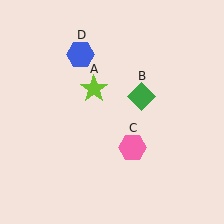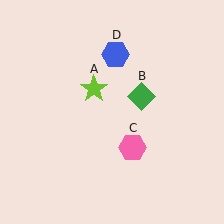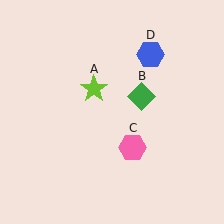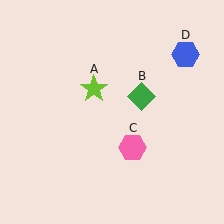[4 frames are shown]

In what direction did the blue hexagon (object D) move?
The blue hexagon (object D) moved right.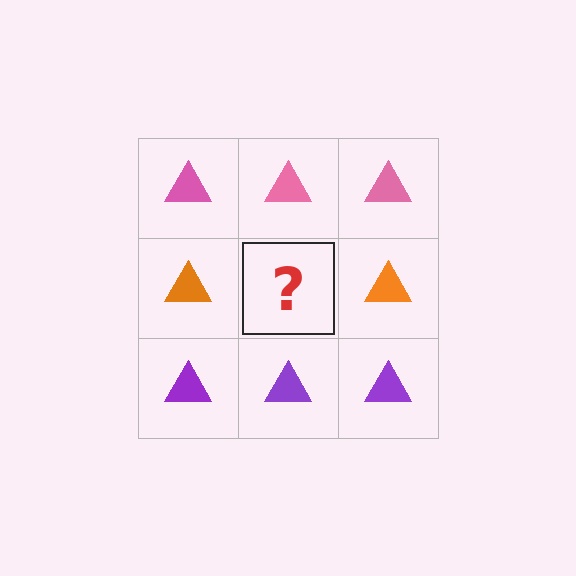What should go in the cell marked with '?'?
The missing cell should contain an orange triangle.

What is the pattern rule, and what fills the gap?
The rule is that each row has a consistent color. The gap should be filled with an orange triangle.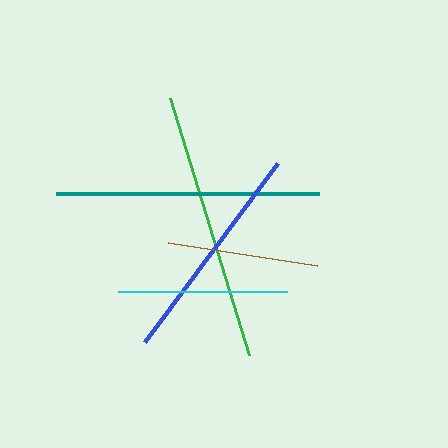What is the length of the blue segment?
The blue segment is approximately 223 pixels long.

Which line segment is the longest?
The green line is the longest at approximately 269 pixels.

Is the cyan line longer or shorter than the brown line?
The cyan line is longer than the brown line.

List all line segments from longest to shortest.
From longest to shortest: green, teal, blue, cyan, brown.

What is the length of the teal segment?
The teal segment is approximately 263 pixels long.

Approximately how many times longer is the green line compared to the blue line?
The green line is approximately 1.2 times the length of the blue line.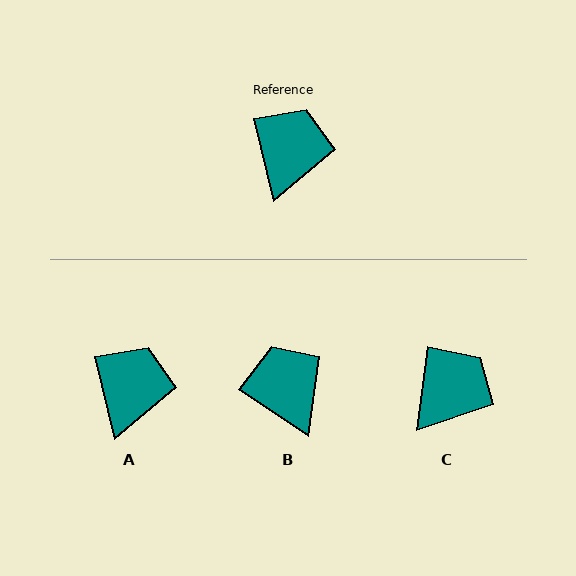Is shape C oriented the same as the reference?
No, it is off by about 21 degrees.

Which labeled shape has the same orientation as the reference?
A.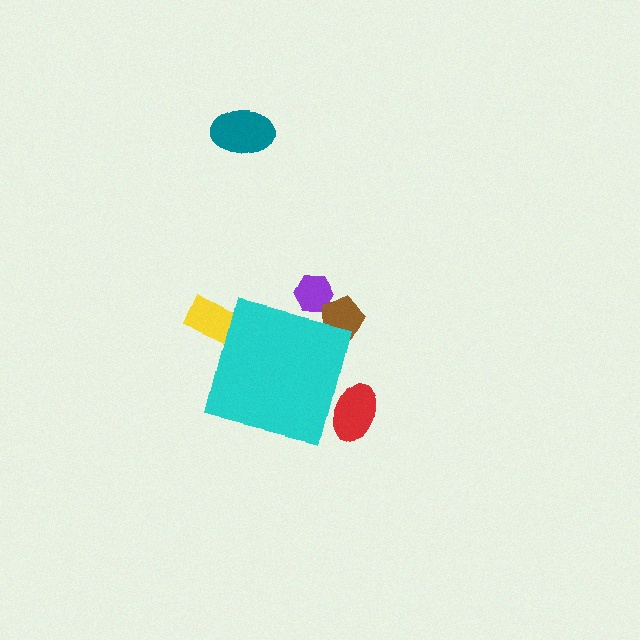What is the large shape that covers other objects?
A cyan square.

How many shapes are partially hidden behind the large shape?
4 shapes are partially hidden.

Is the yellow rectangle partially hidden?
Yes, the yellow rectangle is partially hidden behind the cyan square.